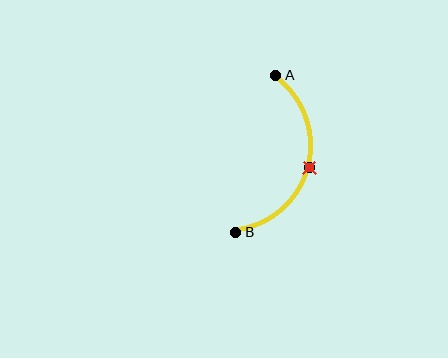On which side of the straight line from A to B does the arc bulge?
The arc bulges to the right of the straight line connecting A and B.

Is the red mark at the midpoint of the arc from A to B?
Yes. The red mark lies on the arc at equal arc-length from both A and B — it is the arc midpoint.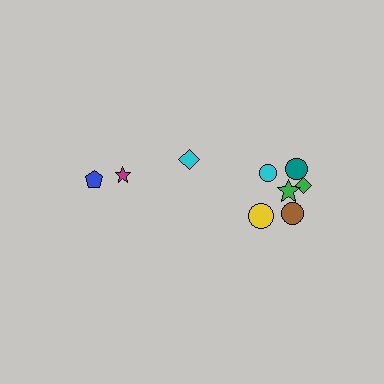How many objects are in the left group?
There are 3 objects.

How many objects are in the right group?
There are 6 objects.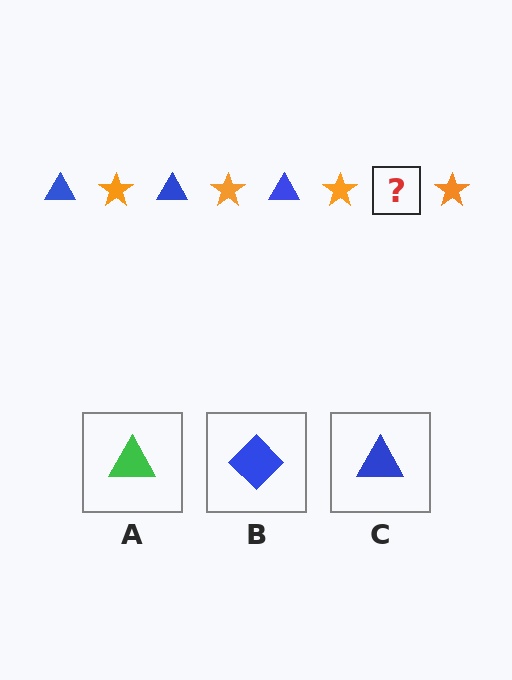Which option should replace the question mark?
Option C.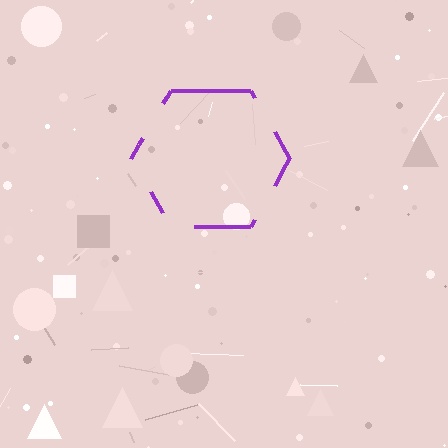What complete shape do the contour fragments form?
The contour fragments form a hexagon.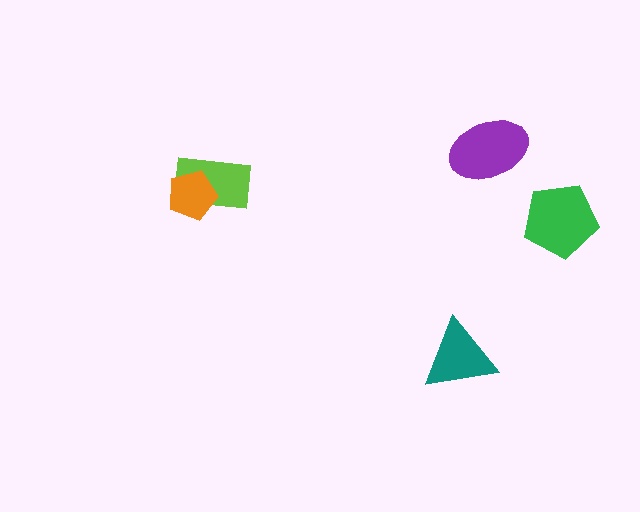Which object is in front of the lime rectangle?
The orange pentagon is in front of the lime rectangle.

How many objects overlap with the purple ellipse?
0 objects overlap with the purple ellipse.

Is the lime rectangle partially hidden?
Yes, it is partially covered by another shape.